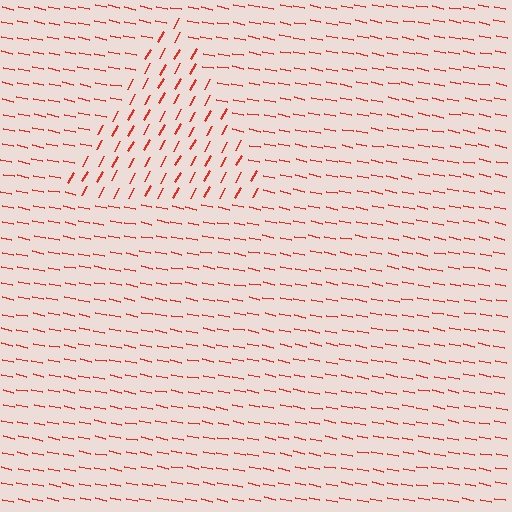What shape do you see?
I see a triangle.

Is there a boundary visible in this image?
Yes, there is a texture boundary formed by a change in line orientation.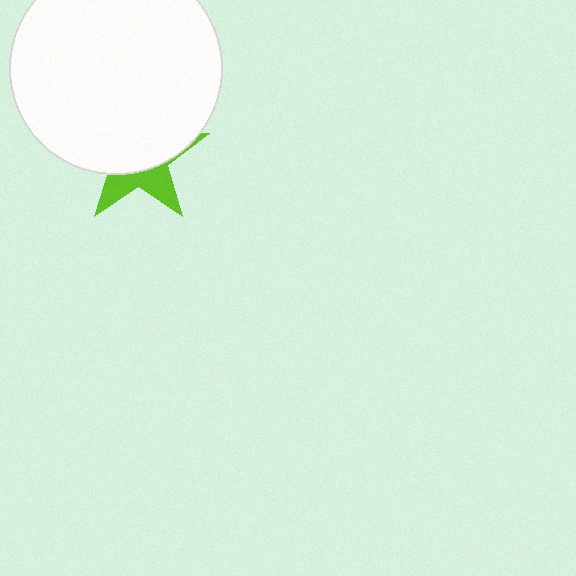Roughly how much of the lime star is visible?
A small part of it is visible (roughly 34%).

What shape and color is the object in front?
The object in front is a white circle.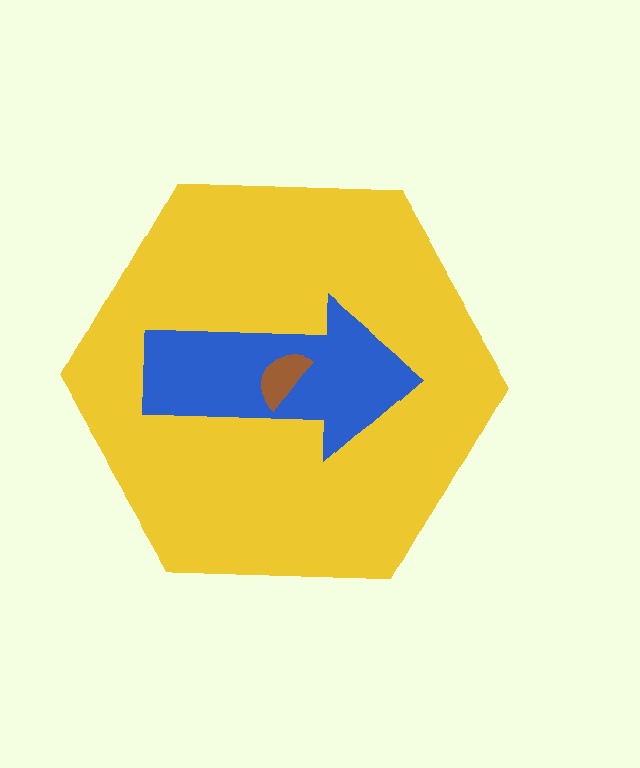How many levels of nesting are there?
3.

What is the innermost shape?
The brown semicircle.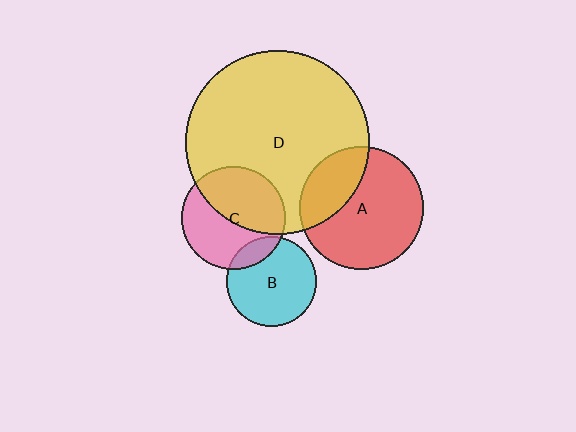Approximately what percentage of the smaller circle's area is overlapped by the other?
Approximately 50%.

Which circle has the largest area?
Circle D (yellow).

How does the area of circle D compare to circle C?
Approximately 3.2 times.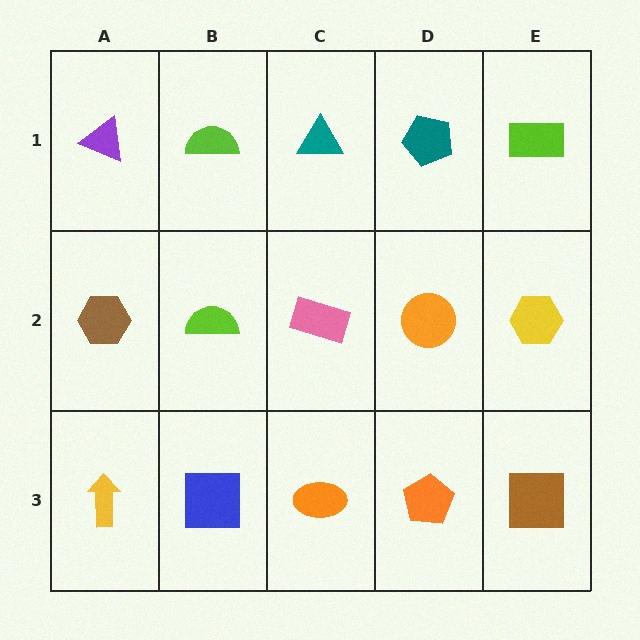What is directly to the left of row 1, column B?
A purple triangle.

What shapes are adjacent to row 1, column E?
A yellow hexagon (row 2, column E), a teal pentagon (row 1, column D).